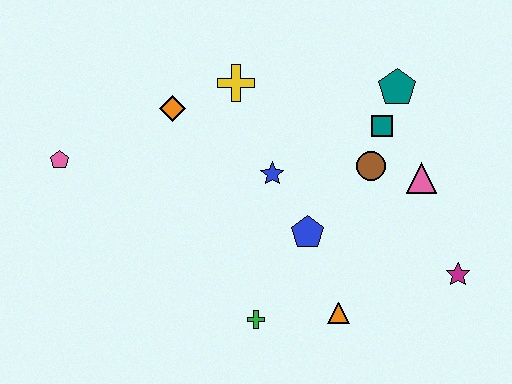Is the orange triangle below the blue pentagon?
Yes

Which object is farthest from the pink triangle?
The pink pentagon is farthest from the pink triangle.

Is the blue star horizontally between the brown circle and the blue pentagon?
No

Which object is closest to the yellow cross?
The orange diamond is closest to the yellow cross.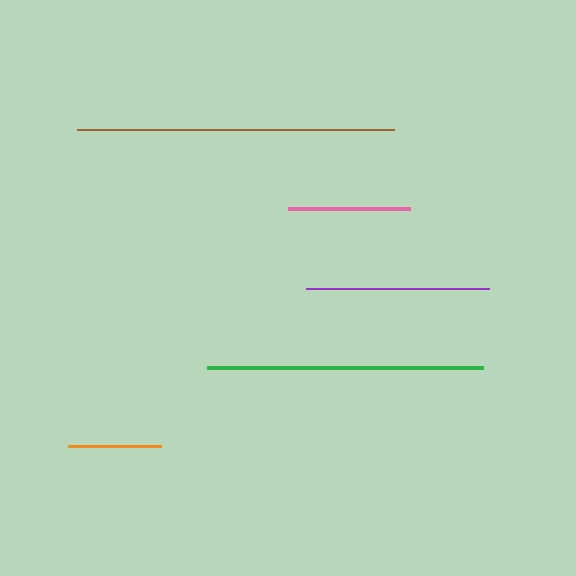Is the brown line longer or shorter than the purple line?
The brown line is longer than the purple line.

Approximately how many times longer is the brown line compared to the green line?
The brown line is approximately 1.2 times the length of the green line.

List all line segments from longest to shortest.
From longest to shortest: brown, green, purple, pink, orange.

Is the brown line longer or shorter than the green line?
The brown line is longer than the green line.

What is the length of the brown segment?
The brown segment is approximately 318 pixels long.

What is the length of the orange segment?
The orange segment is approximately 93 pixels long.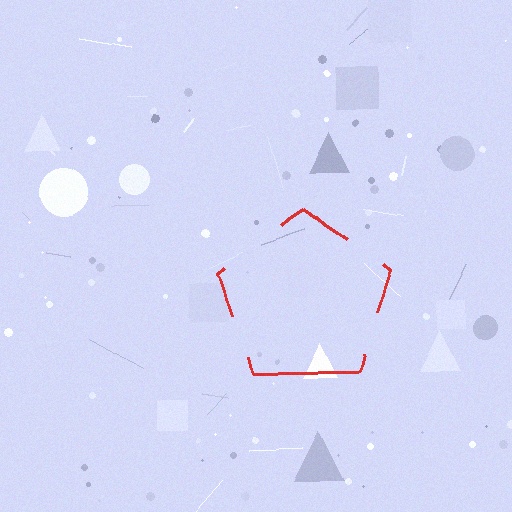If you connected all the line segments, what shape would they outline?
They would outline a pentagon.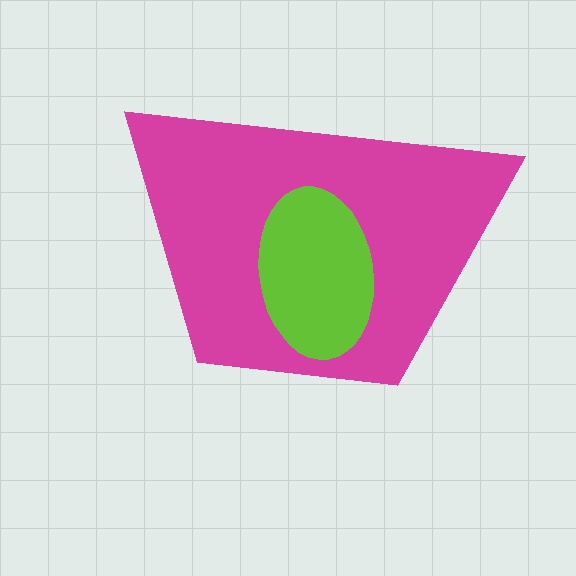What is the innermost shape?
The lime ellipse.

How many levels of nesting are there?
2.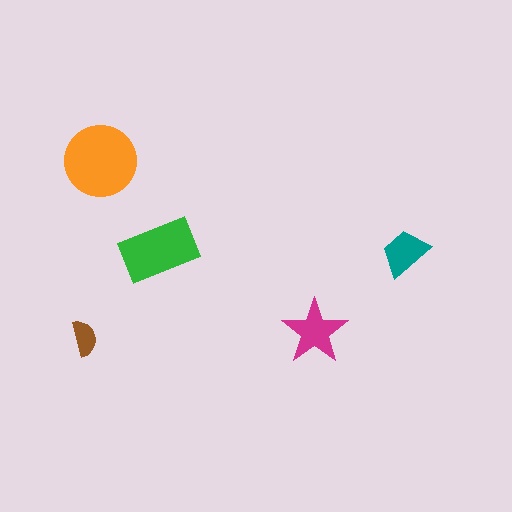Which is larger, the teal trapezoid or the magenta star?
The magenta star.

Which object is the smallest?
The brown semicircle.